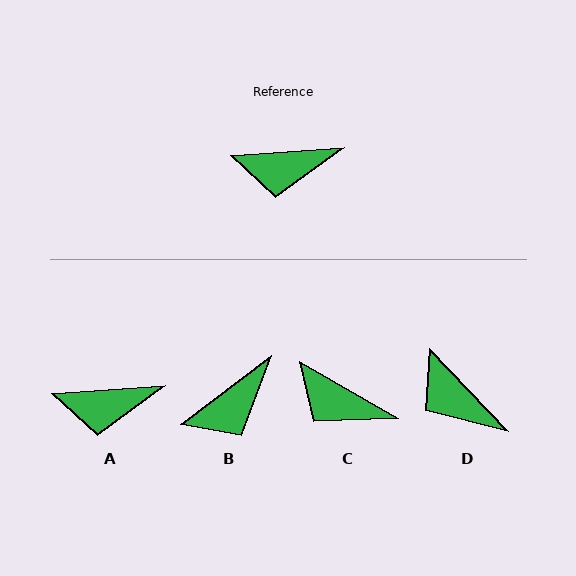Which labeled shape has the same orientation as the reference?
A.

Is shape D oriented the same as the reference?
No, it is off by about 50 degrees.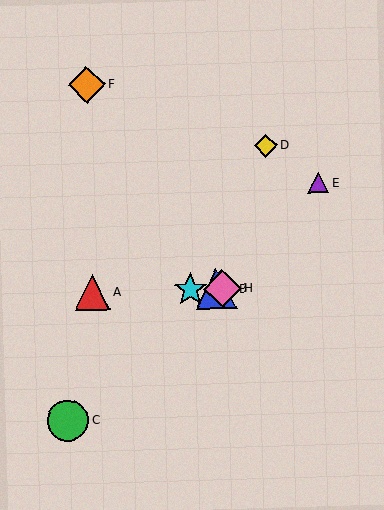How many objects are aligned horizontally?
4 objects (A, B, G, H) are aligned horizontally.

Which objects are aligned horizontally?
Objects A, B, G, H are aligned horizontally.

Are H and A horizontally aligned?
Yes, both are at y≈289.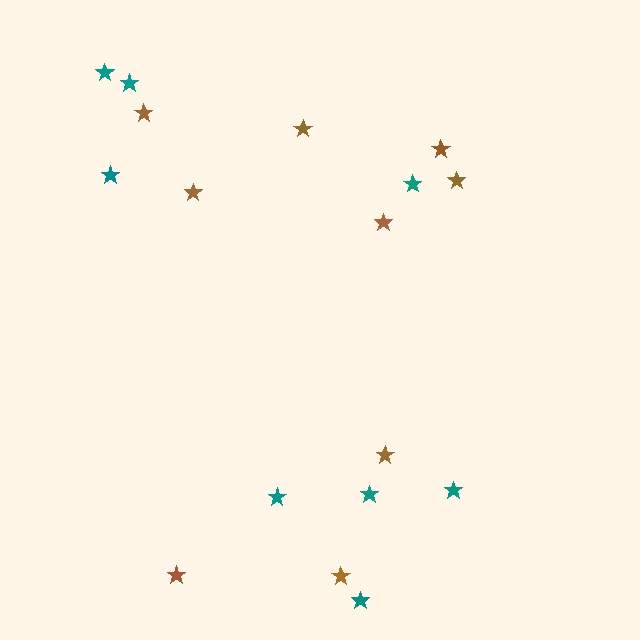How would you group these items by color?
There are 2 groups: one group of brown stars (9) and one group of teal stars (8).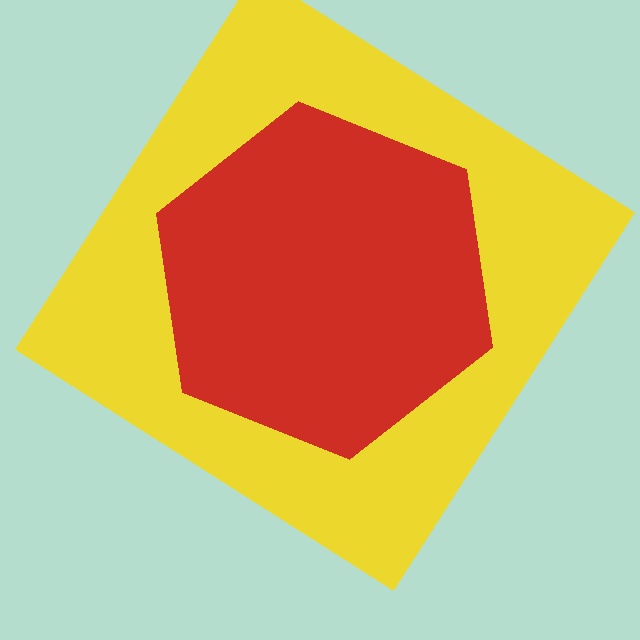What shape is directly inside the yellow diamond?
The red hexagon.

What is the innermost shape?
The red hexagon.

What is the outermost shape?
The yellow diamond.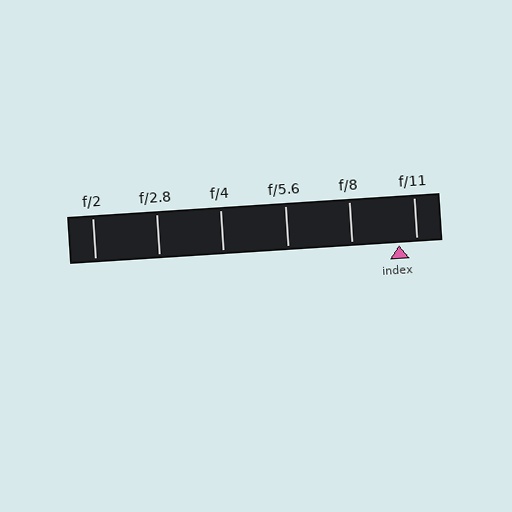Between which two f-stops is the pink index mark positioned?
The index mark is between f/8 and f/11.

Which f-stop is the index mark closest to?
The index mark is closest to f/11.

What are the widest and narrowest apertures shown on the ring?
The widest aperture shown is f/2 and the narrowest is f/11.